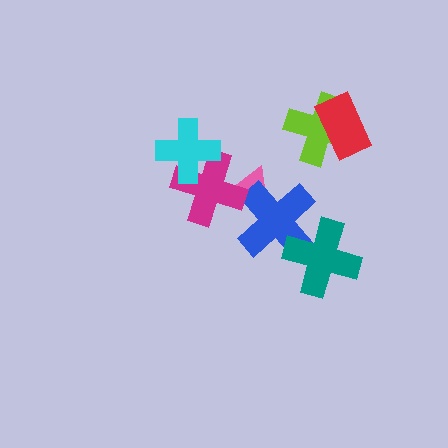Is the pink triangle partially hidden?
Yes, it is partially covered by another shape.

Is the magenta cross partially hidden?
Yes, it is partially covered by another shape.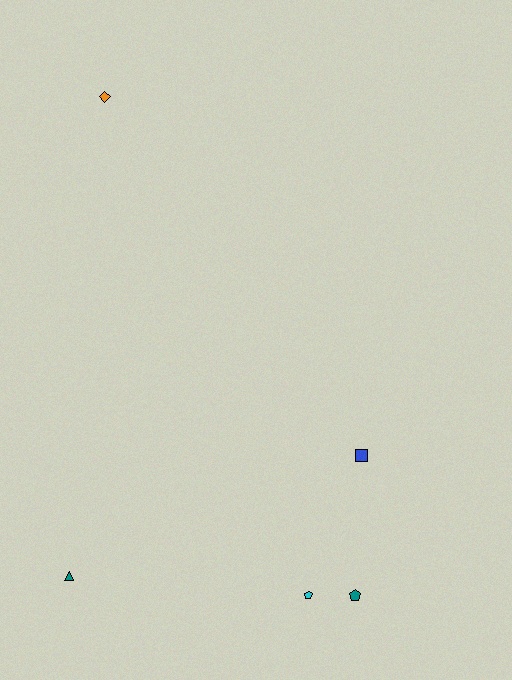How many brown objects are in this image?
There are no brown objects.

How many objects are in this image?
There are 5 objects.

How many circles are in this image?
There are no circles.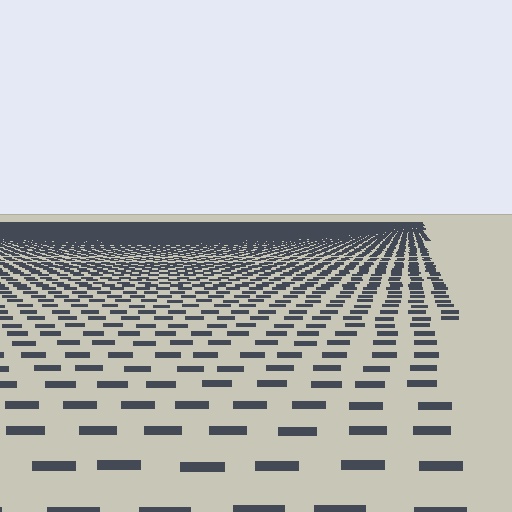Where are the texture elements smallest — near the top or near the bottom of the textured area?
Near the top.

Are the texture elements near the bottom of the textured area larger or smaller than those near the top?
Larger. Near the bottom, elements are closer to the viewer and appear at a bigger on-screen size.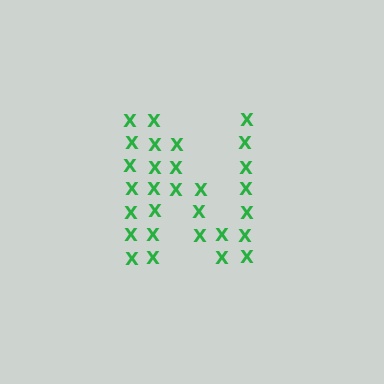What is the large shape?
The large shape is the letter N.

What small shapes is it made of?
It is made of small letter X's.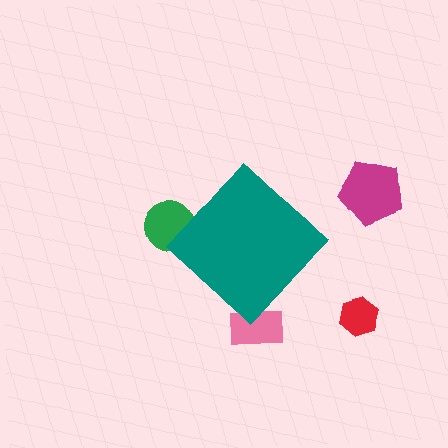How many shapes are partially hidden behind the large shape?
2 shapes are partially hidden.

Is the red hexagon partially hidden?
No, the red hexagon is fully visible.